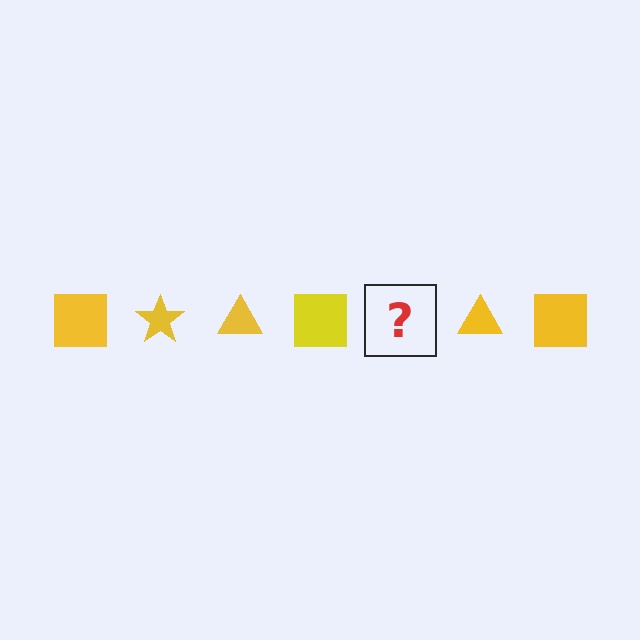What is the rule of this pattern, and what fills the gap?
The rule is that the pattern cycles through square, star, triangle shapes in yellow. The gap should be filled with a yellow star.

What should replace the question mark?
The question mark should be replaced with a yellow star.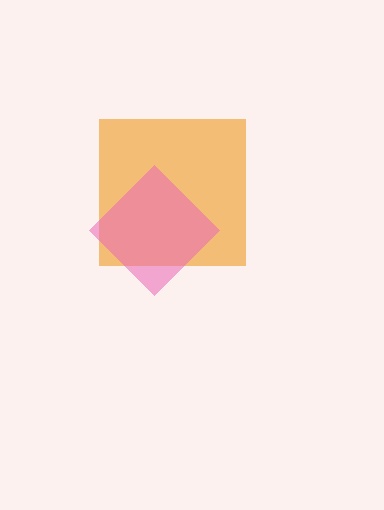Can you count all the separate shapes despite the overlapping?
Yes, there are 2 separate shapes.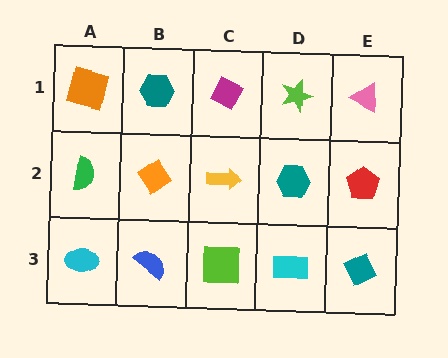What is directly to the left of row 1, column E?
A lime star.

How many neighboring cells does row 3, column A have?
2.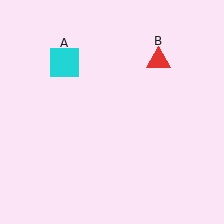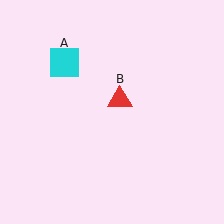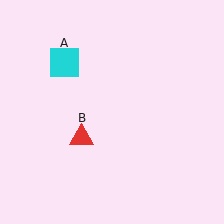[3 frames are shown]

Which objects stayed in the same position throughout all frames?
Cyan square (object A) remained stationary.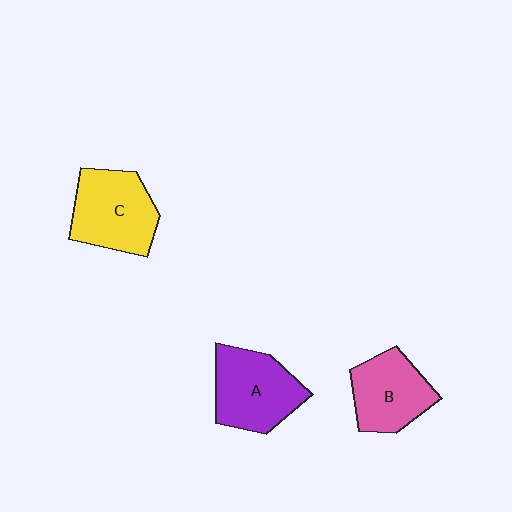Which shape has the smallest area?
Shape B (pink).